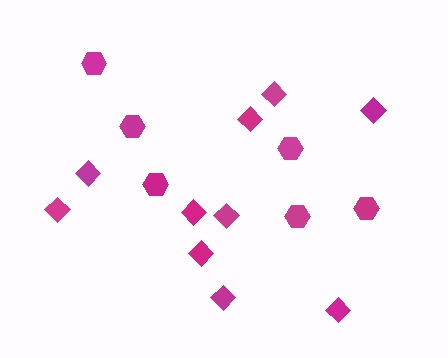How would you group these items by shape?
There are 2 groups: one group of diamonds (10) and one group of hexagons (6).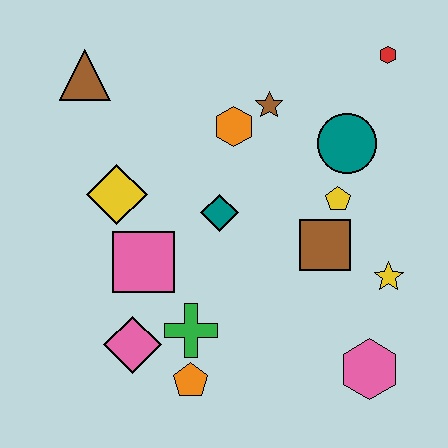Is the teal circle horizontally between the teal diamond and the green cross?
No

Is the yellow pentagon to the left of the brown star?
No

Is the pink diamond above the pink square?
No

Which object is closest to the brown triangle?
The yellow diamond is closest to the brown triangle.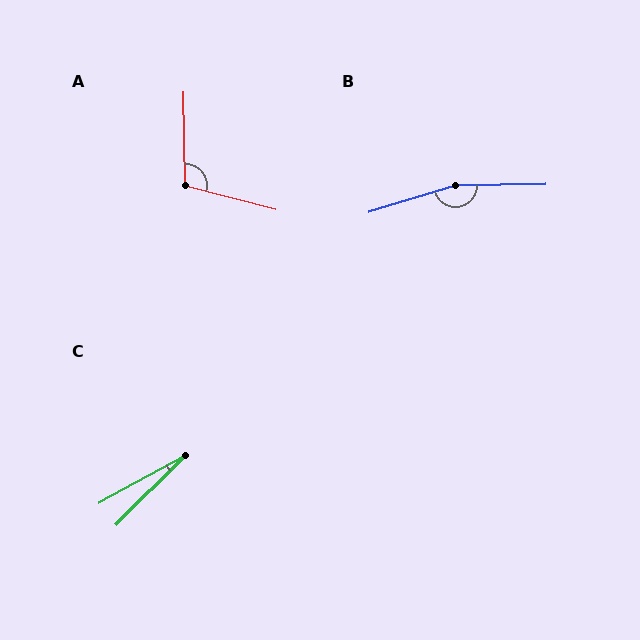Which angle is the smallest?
C, at approximately 16 degrees.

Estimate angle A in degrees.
Approximately 105 degrees.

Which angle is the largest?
B, at approximately 164 degrees.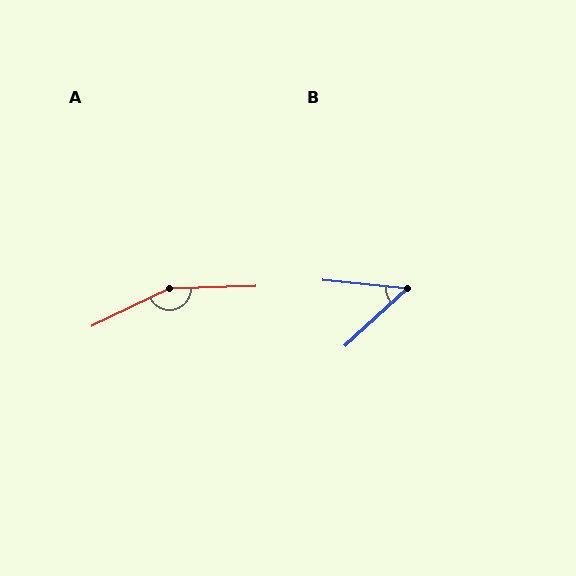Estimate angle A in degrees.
Approximately 156 degrees.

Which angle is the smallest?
B, at approximately 48 degrees.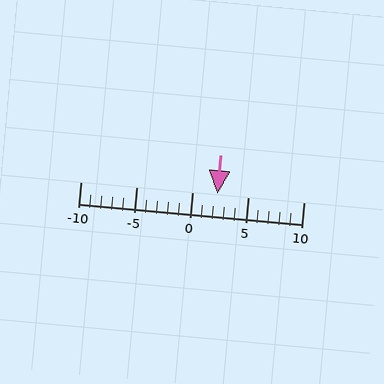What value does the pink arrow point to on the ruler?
The pink arrow points to approximately 2.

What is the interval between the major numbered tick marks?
The major tick marks are spaced 5 units apart.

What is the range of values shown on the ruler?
The ruler shows values from -10 to 10.